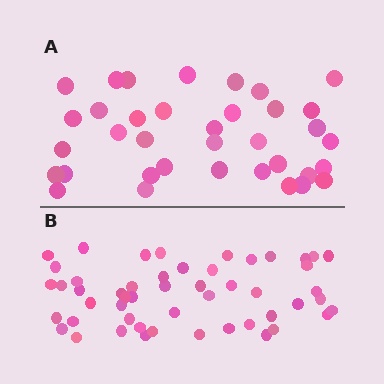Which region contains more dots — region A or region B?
Region B (the bottom region) has more dots.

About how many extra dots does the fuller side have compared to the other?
Region B has approximately 15 more dots than region A.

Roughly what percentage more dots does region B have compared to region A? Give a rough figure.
About 40% more.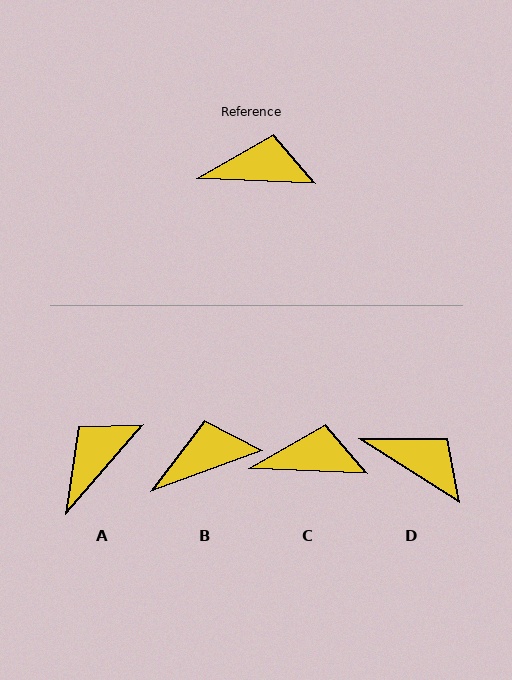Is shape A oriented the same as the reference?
No, it is off by about 52 degrees.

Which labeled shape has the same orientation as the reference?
C.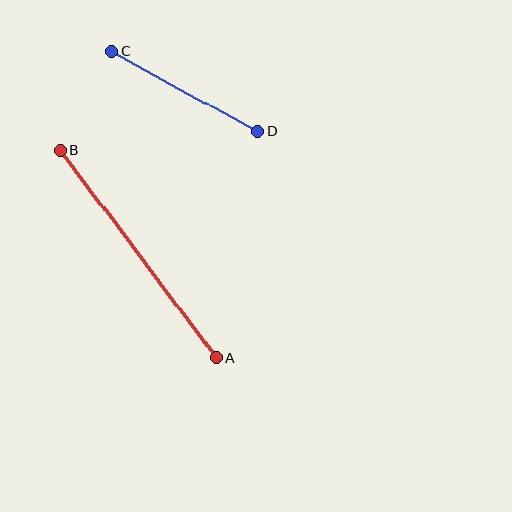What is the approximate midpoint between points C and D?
The midpoint is at approximately (185, 92) pixels.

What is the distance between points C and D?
The distance is approximately 166 pixels.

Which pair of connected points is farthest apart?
Points A and B are farthest apart.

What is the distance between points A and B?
The distance is approximately 260 pixels.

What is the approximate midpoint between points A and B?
The midpoint is at approximately (138, 254) pixels.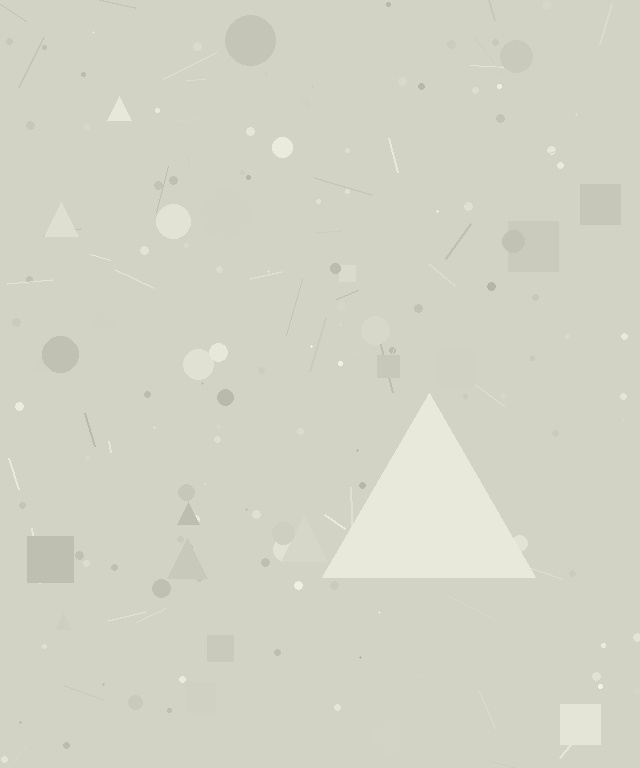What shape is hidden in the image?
A triangle is hidden in the image.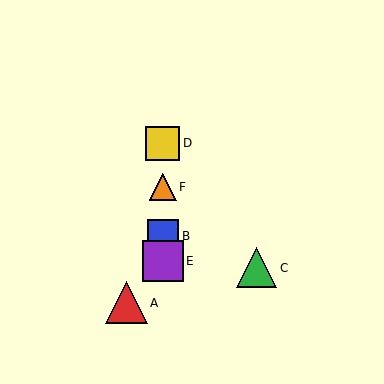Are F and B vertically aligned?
Yes, both are at x≈163.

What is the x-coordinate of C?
Object C is at x≈257.